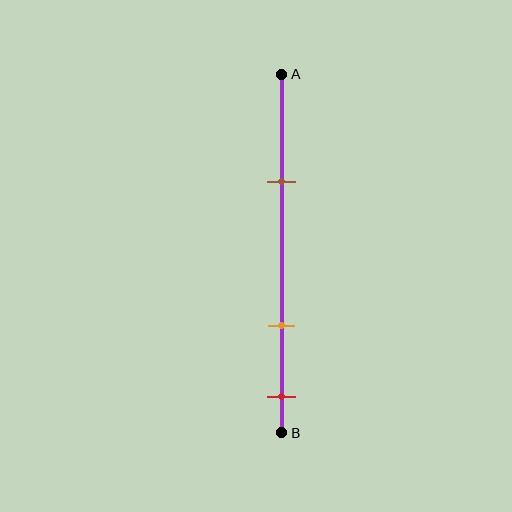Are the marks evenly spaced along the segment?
No, the marks are not evenly spaced.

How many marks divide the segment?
There are 3 marks dividing the segment.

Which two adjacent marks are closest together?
The orange and red marks are the closest adjacent pair.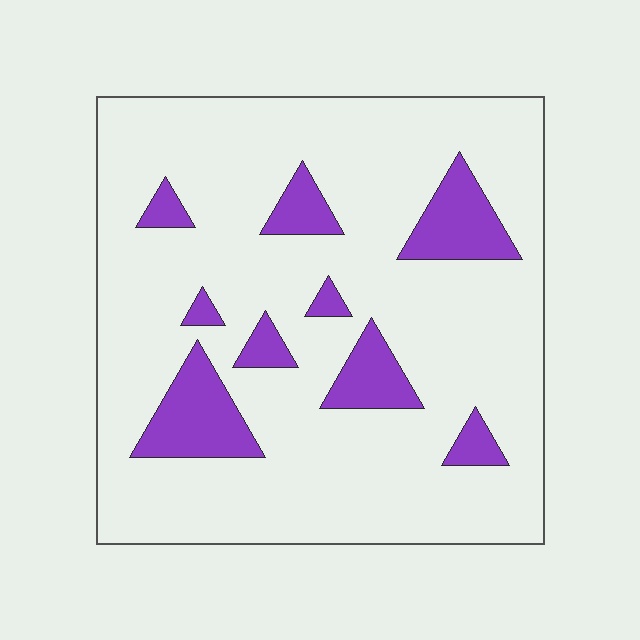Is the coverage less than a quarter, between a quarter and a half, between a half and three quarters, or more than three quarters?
Less than a quarter.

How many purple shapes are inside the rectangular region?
9.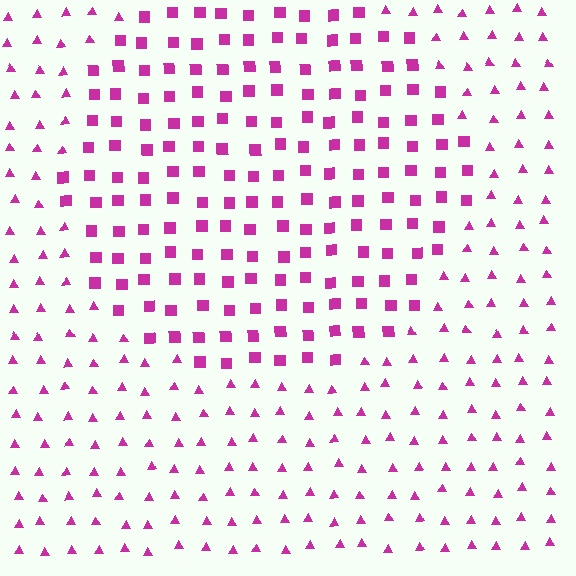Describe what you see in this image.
The image is filled with small magenta elements arranged in a uniform grid. A circle-shaped region contains squares, while the surrounding area contains triangles. The boundary is defined purely by the change in element shape.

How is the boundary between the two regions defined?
The boundary is defined by a change in element shape: squares inside vs. triangles outside. All elements share the same color and spacing.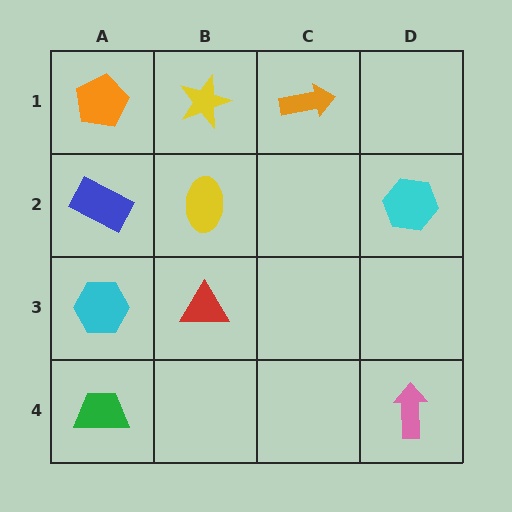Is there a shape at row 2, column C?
No, that cell is empty.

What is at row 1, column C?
An orange arrow.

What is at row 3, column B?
A red triangle.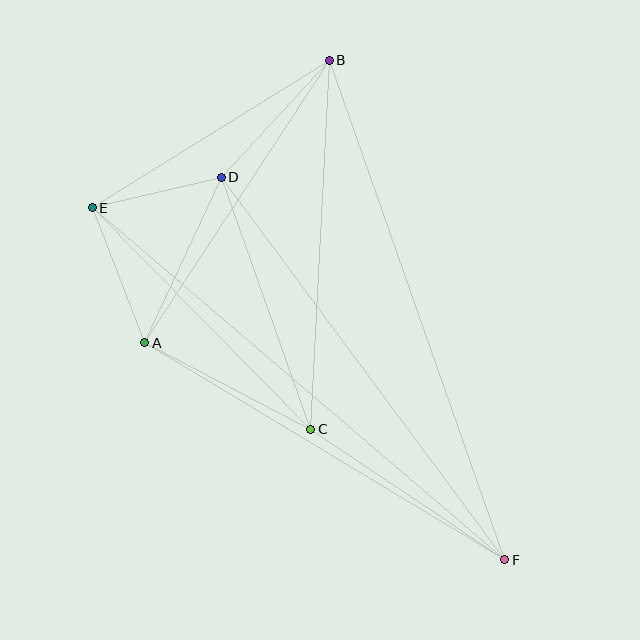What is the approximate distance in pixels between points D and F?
The distance between D and F is approximately 476 pixels.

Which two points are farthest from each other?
Points E and F are farthest from each other.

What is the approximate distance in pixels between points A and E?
The distance between A and E is approximately 145 pixels.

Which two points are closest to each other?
Points D and E are closest to each other.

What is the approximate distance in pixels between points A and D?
The distance between A and D is approximately 182 pixels.